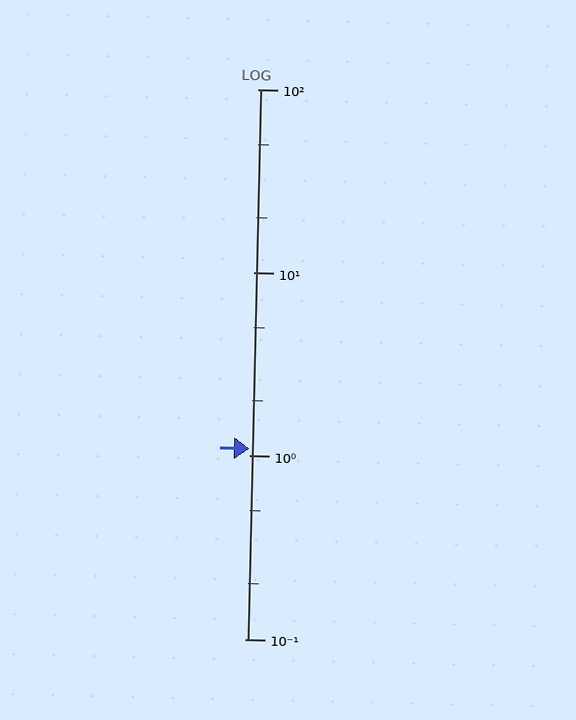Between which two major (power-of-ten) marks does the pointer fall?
The pointer is between 1 and 10.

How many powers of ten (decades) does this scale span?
The scale spans 3 decades, from 0.1 to 100.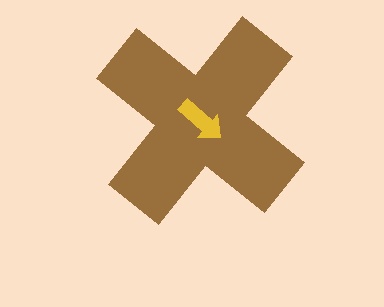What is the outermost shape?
The brown cross.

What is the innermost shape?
The yellow arrow.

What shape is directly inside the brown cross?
The yellow arrow.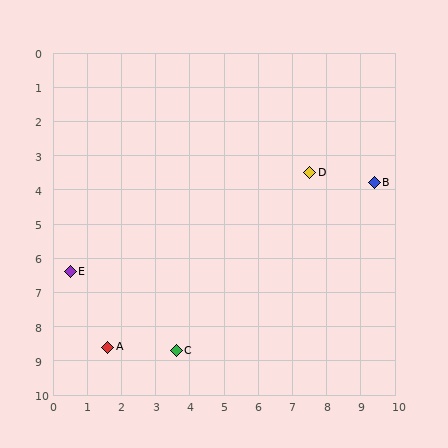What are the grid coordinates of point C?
Point C is at approximately (3.6, 8.7).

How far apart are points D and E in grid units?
Points D and E are about 7.6 grid units apart.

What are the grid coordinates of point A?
Point A is at approximately (1.6, 8.6).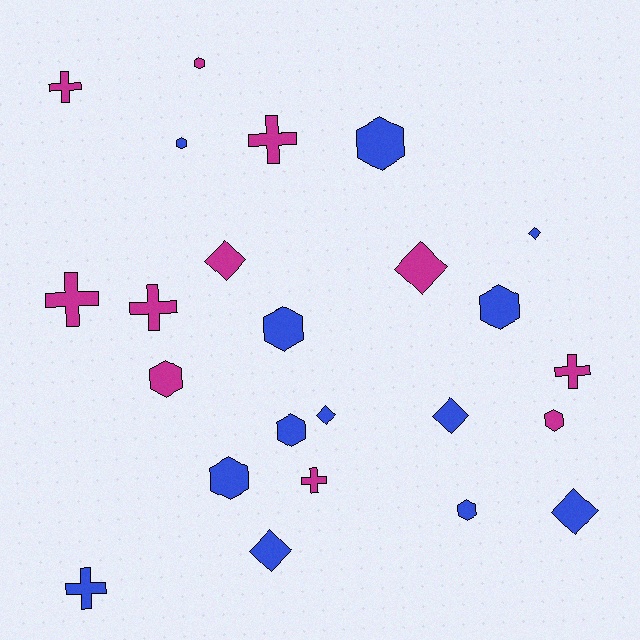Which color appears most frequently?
Blue, with 13 objects.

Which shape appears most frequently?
Hexagon, with 10 objects.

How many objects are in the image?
There are 24 objects.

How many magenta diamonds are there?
There are 2 magenta diamonds.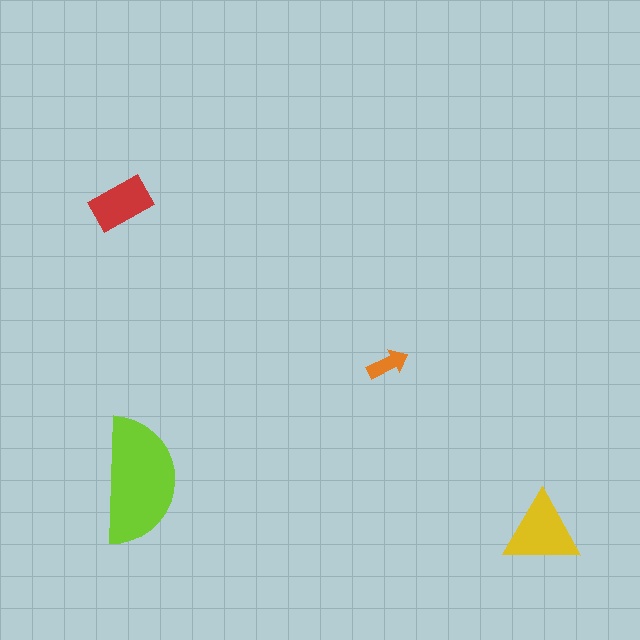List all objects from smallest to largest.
The orange arrow, the red rectangle, the yellow triangle, the lime semicircle.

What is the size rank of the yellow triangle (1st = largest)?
2nd.